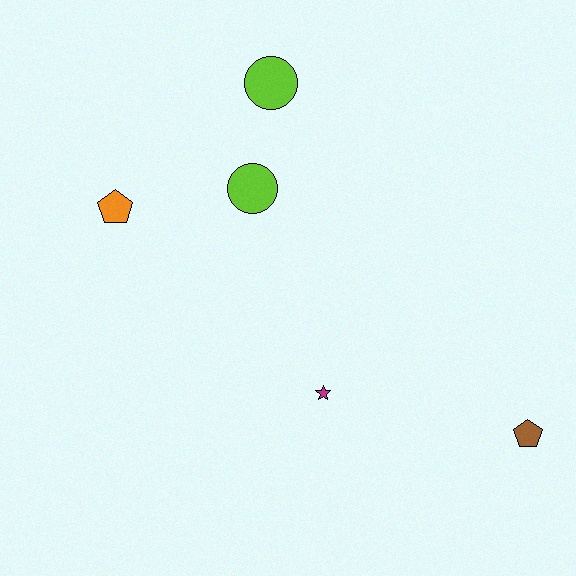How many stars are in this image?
There is 1 star.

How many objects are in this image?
There are 5 objects.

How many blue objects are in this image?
There are no blue objects.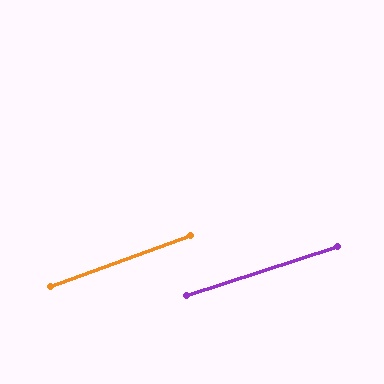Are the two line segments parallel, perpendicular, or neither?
Parallel — their directions differ by only 1.8°.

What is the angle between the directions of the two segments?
Approximately 2 degrees.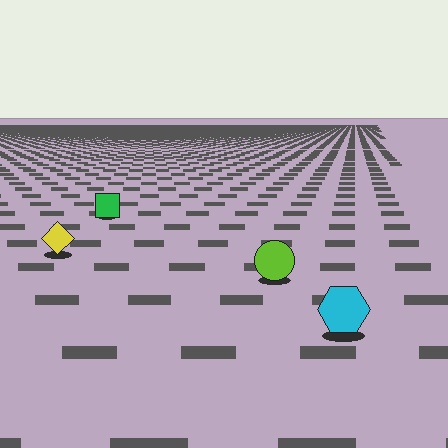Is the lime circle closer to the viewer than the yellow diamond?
Yes. The lime circle is closer — you can tell from the texture gradient: the ground texture is coarser near it.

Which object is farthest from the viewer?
The green square is farthest from the viewer. It appears smaller and the ground texture around it is denser.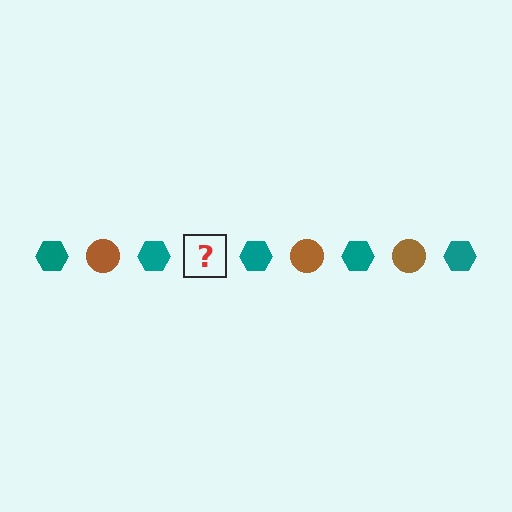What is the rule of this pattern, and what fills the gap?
The rule is that the pattern alternates between teal hexagon and brown circle. The gap should be filled with a brown circle.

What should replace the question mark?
The question mark should be replaced with a brown circle.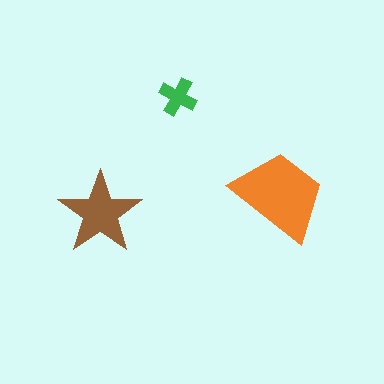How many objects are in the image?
There are 3 objects in the image.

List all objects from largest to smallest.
The orange trapezoid, the brown star, the green cross.